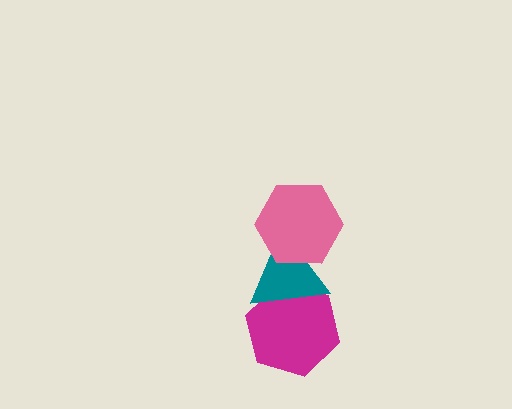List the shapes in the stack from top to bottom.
From top to bottom: the pink hexagon, the teal triangle, the magenta hexagon.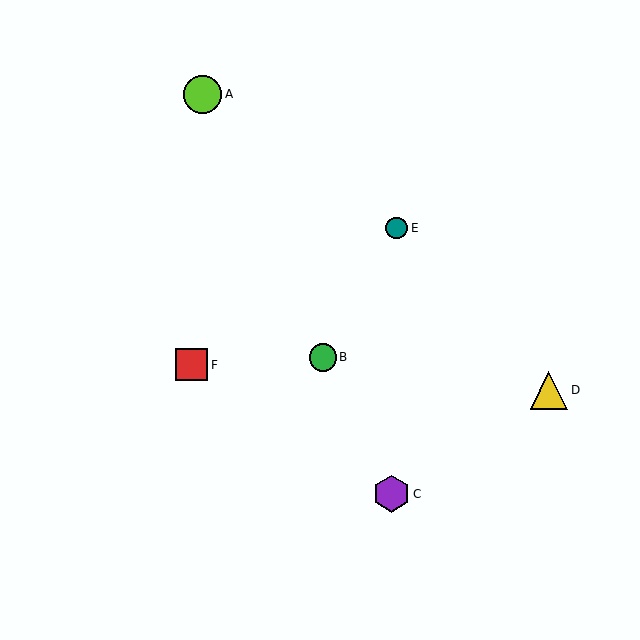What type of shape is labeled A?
Shape A is a lime circle.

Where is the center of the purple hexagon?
The center of the purple hexagon is at (391, 494).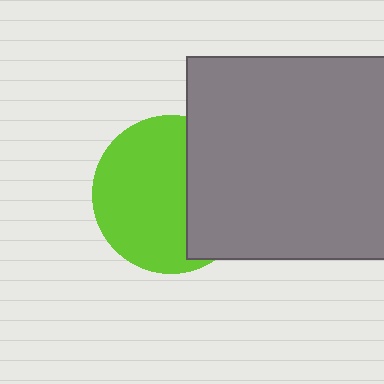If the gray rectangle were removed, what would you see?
You would see the complete lime circle.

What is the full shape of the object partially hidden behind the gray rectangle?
The partially hidden object is a lime circle.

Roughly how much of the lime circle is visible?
About half of it is visible (roughly 63%).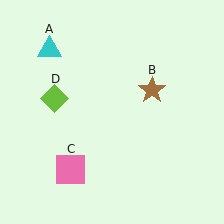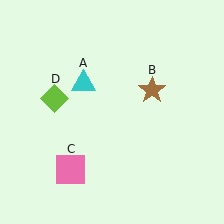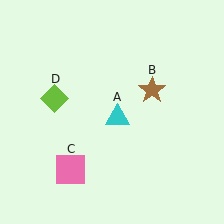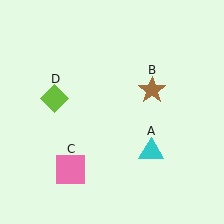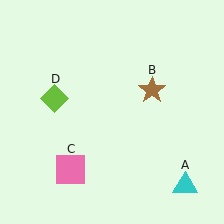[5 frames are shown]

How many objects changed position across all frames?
1 object changed position: cyan triangle (object A).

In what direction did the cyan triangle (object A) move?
The cyan triangle (object A) moved down and to the right.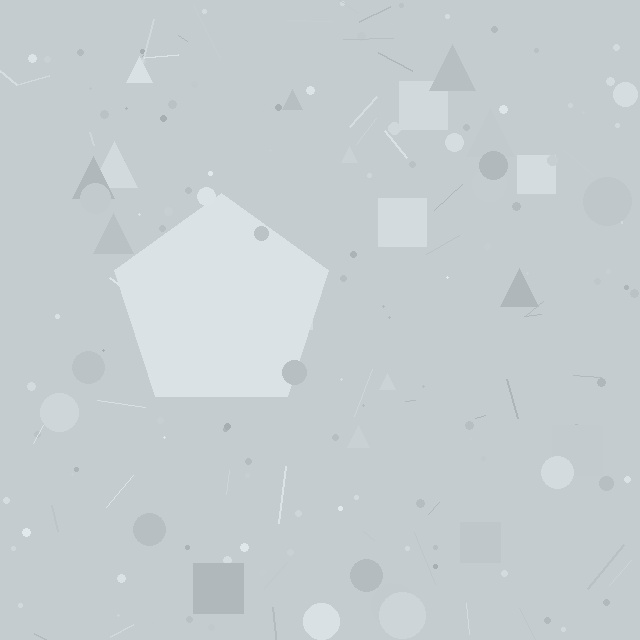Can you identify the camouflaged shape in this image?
The camouflaged shape is a pentagon.